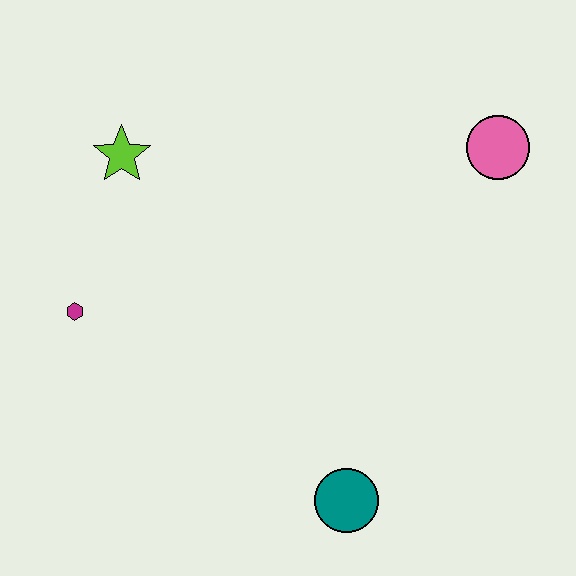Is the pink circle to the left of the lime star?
No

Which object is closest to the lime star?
The magenta hexagon is closest to the lime star.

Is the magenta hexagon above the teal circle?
Yes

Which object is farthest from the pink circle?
The magenta hexagon is farthest from the pink circle.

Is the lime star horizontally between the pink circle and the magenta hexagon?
Yes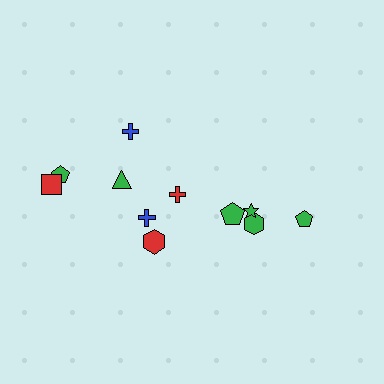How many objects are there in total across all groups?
There are 11 objects.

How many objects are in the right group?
There are 4 objects.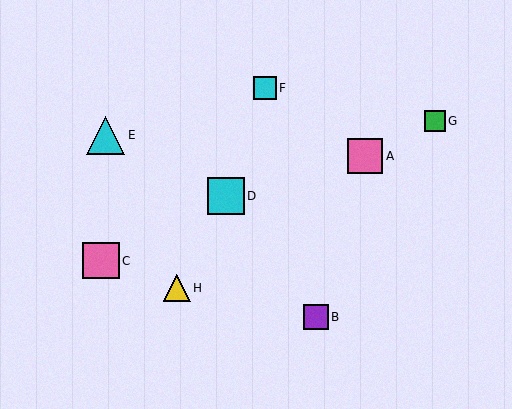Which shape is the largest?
The cyan triangle (labeled E) is the largest.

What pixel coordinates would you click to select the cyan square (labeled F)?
Click at (265, 88) to select the cyan square F.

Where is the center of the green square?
The center of the green square is at (435, 121).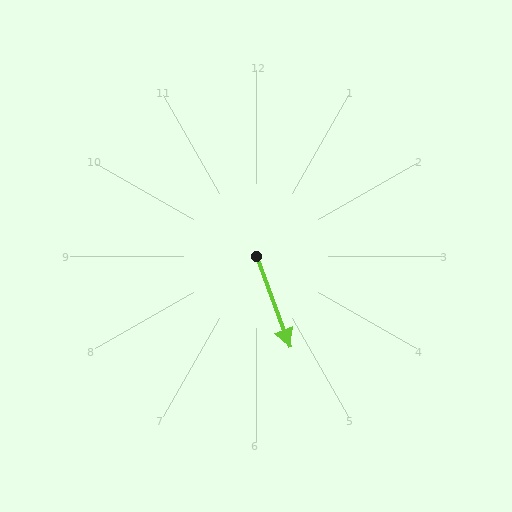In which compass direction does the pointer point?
South.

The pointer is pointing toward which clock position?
Roughly 5 o'clock.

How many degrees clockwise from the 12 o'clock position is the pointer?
Approximately 160 degrees.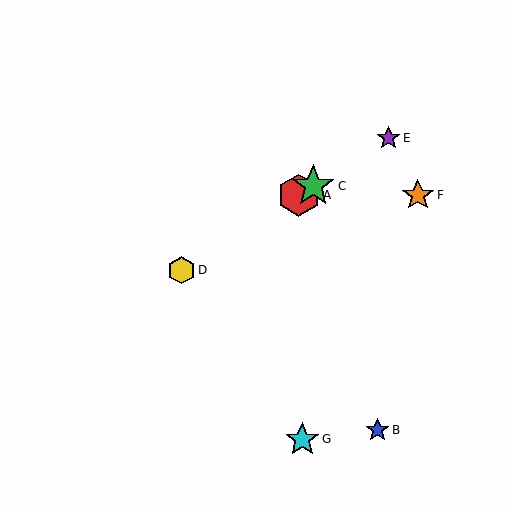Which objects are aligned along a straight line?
Objects A, C, D, E are aligned along a straight line.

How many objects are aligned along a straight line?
4 objects (A, C, D, E) are aligned along a straight line.